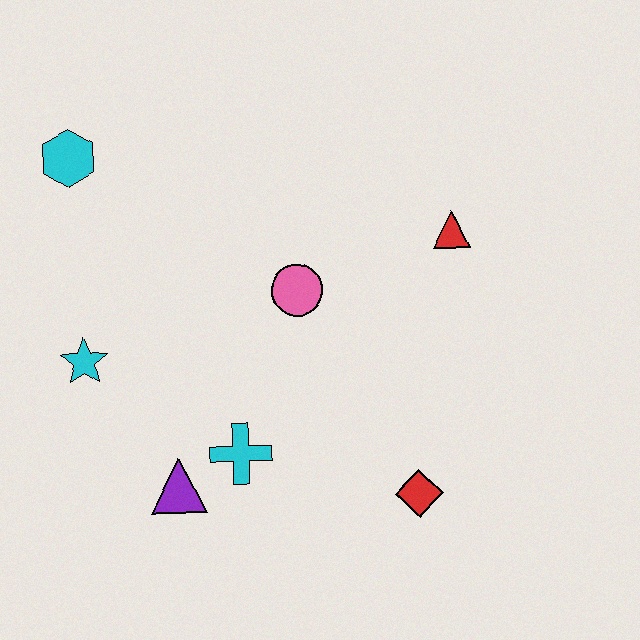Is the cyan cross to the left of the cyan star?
No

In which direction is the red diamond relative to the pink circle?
The red diamond is below the pink circle.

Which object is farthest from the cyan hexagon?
The red diamond is farthest from the cyan hexagon.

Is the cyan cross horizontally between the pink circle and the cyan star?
Yes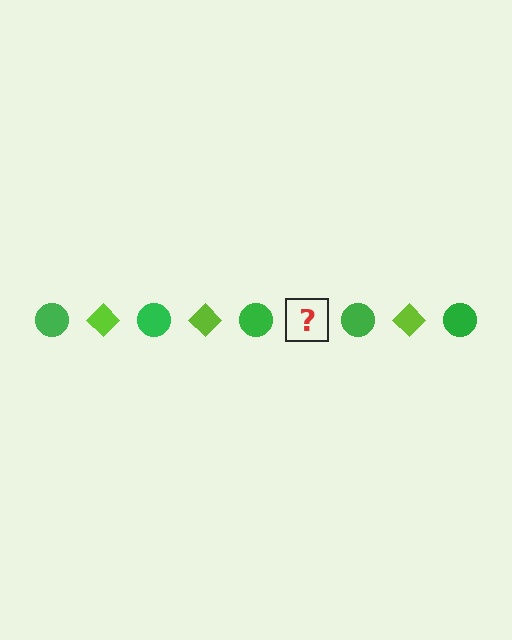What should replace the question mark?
The question mark should be replaced with a lime diamond.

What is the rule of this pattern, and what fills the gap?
The rule is that the pattern alternates between green circle and lime diamond. The gap should be filled with a lime diamond.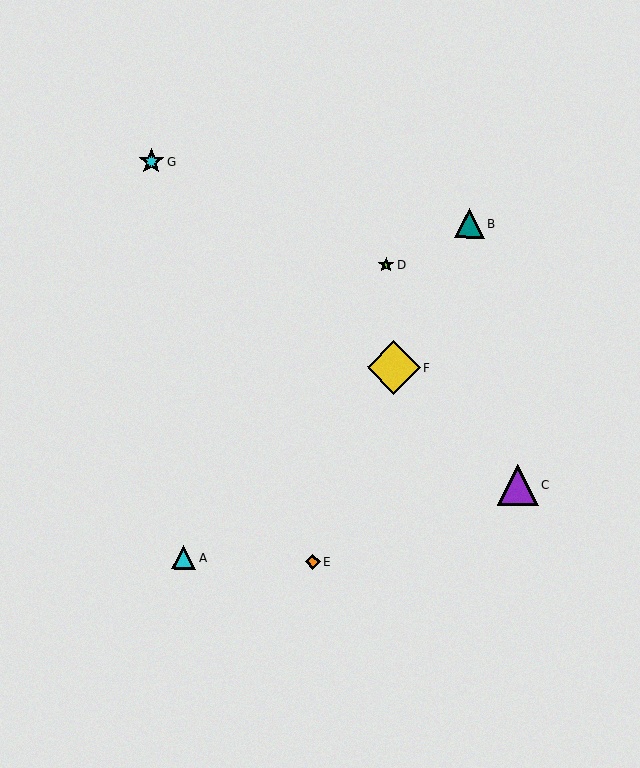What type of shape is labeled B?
Shape B is a teal triangle.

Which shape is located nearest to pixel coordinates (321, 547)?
The orange diamond (labeled E) at (313, 562) is nearest to that location.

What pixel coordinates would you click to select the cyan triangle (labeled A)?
Click at (184, 557) to select the cyan triangle A.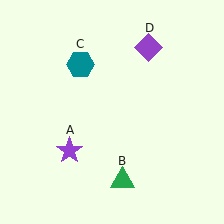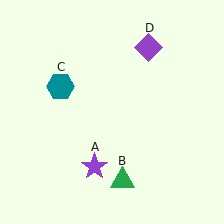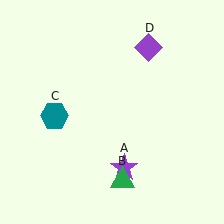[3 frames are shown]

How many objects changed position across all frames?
2 objects changed position: purple star (object A), teal hexagon (object C).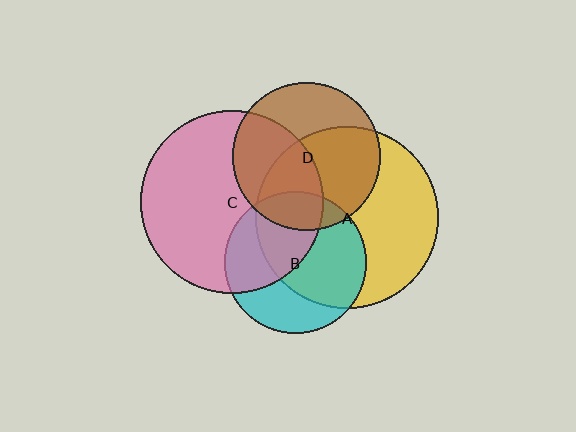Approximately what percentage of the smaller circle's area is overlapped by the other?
Approximately 15%.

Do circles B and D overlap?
Yes.